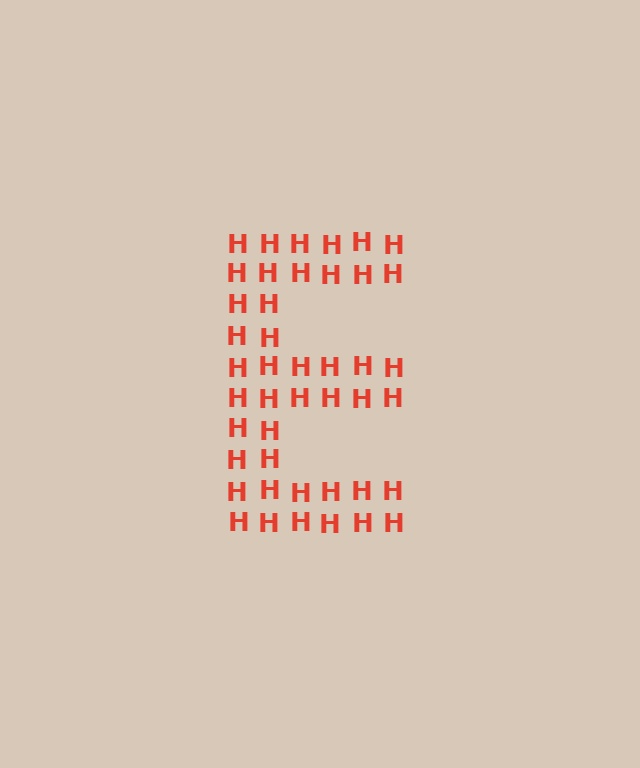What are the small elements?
The small elements are letter H's.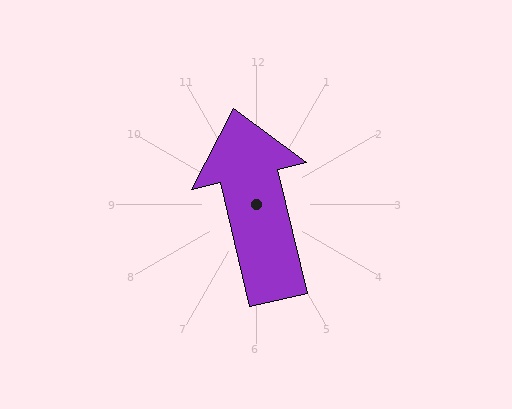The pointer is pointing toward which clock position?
Roughly 12 o'clock.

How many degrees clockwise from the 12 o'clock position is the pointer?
Approximately 347 degrees.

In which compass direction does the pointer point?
North.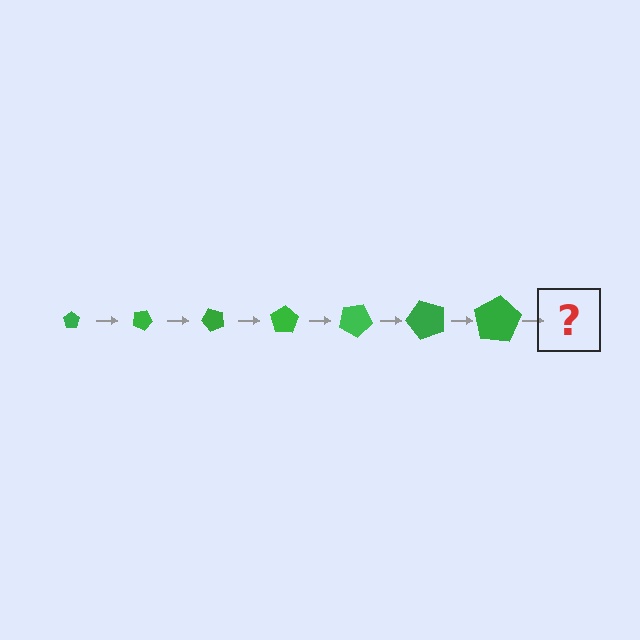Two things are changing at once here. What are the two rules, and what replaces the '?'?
The two rules are that the pentagon grows larger each step and it rotates 25 degrees each step. The '?' should be a pentagon, larger than the previous one and rotated 175 degrees from the start.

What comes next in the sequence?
The next element should be a pentagon, larger than the previous one and rotated 175 degrees from the start.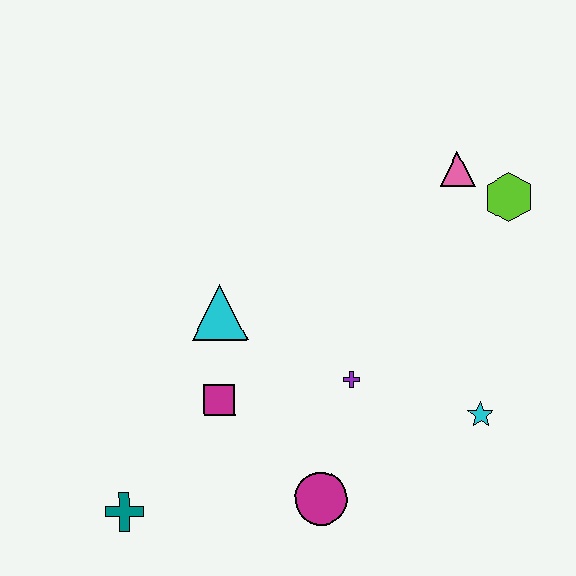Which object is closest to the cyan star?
The purple cross is closest to the cyan star.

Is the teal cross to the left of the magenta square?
Yes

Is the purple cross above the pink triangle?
No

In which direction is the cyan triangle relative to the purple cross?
The cyan triangle is to the left of the purple cross.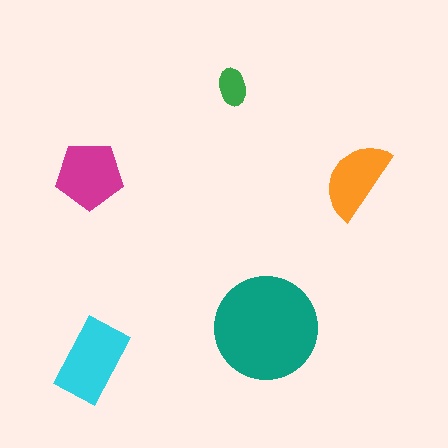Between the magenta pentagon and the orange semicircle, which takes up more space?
The magenta pentagon.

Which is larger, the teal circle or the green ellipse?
The teal circle.